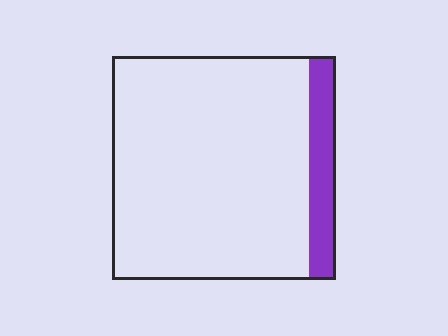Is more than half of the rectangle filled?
No.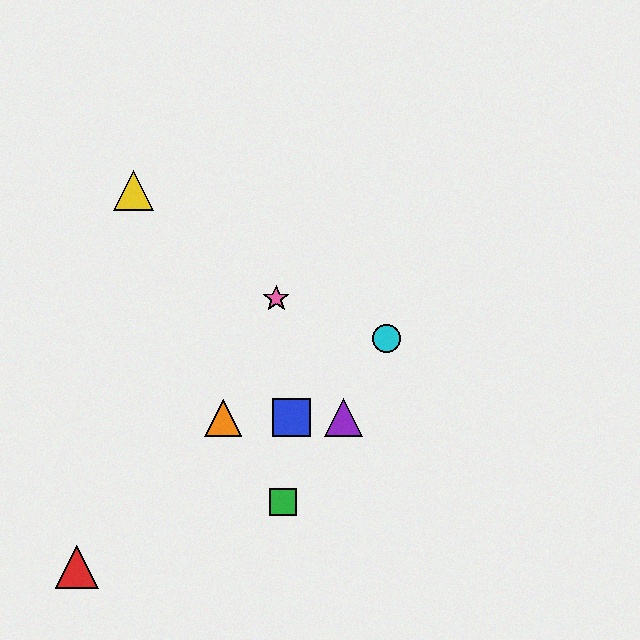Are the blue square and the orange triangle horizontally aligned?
Yes, both are at y≈418.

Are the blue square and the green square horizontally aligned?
No, the blue square is at y≈418 and the green square is at y≈502.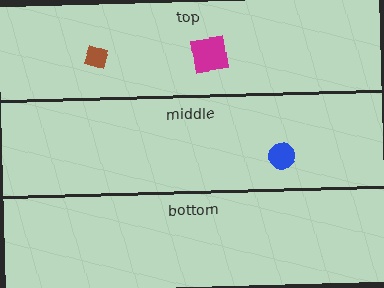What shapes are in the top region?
The magenta square, the brown diamond.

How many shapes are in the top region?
2.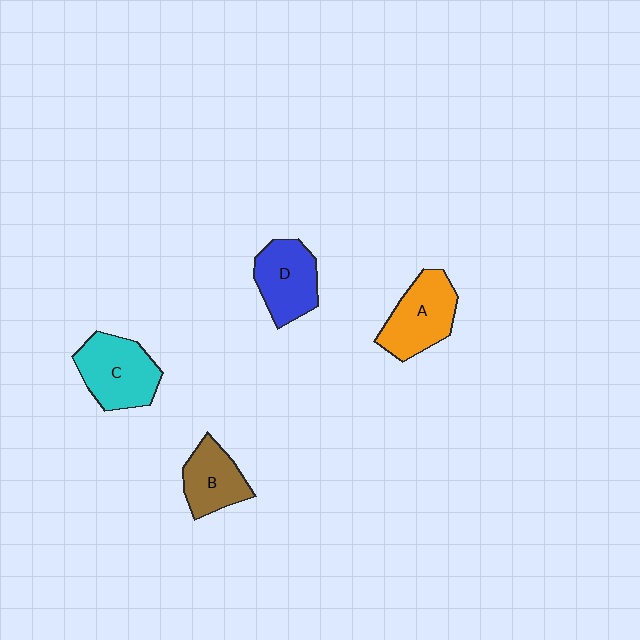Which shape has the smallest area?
Shape B (brown).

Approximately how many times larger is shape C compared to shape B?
Approximately 1.3 times.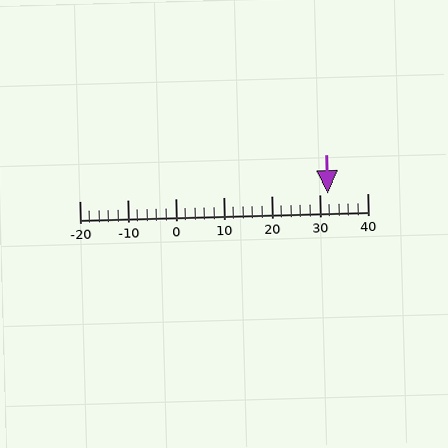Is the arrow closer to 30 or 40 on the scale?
The arrow is closer to 30.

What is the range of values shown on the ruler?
The ruler shows values from -20 to 40.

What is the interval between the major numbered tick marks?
The major tick marks are spaced 10 units apart.